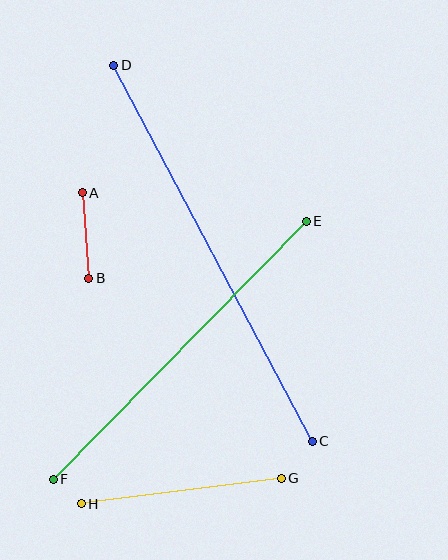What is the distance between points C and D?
The distance is approximately 425 pixels.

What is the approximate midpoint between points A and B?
The midpoint is at approximately (86, 235) pixels.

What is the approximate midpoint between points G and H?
The midpoint is at approximately (181, 491) pixels.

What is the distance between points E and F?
The distance is approximately 361 pixels.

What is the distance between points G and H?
The distance is approximately 202 pixels.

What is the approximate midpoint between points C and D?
The midpoint is at approximately (213, 253) pixels.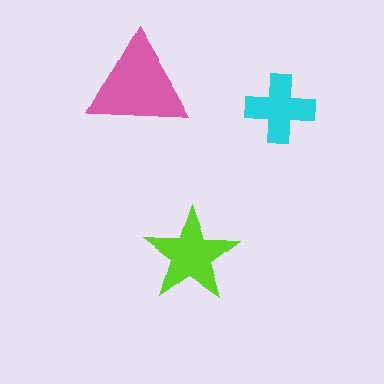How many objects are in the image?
There are 3 objects in the image.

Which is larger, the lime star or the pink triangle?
The pink triangle.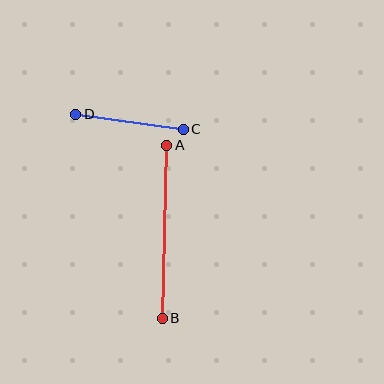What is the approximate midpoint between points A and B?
The midpoint is at approximately (164, 232) pixels.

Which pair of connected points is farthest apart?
Points A and B are farthest apart.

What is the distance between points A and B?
The distance is approximately 173 pixels.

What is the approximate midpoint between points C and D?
The midpoint is at approximately (129, 122) pixels.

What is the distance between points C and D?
The distance is approximately 108 pixels.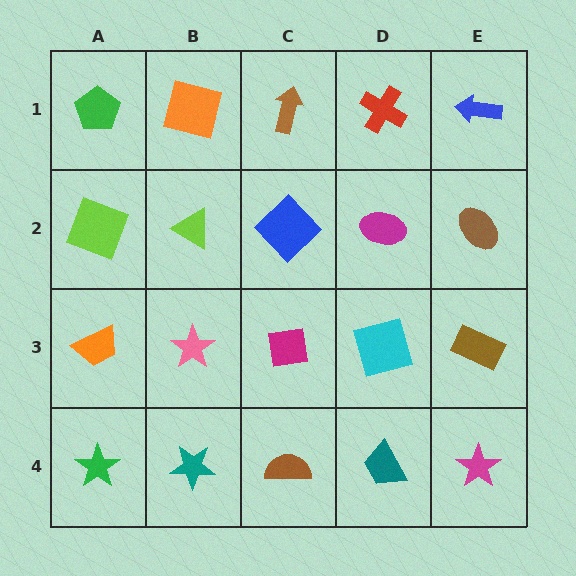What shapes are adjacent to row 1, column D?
A magenta ellipse (row 2, column D), a brown arrow (row 1, column C), a blue arrow (row 1, column E).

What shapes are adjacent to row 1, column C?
A blue diamond (row 2, column C), an orange square (row 1, column B), a red cross (row 1, column D).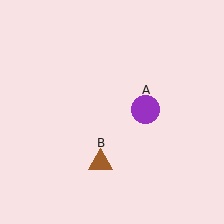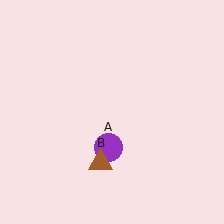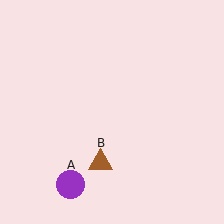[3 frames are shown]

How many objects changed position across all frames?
1 object changed position: purple circle (object A).